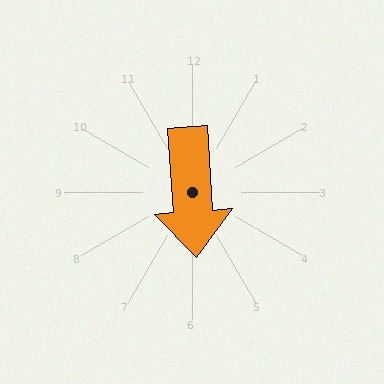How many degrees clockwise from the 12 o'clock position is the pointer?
Approximately 176 degrees.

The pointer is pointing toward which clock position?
Roughly 6 o'clock.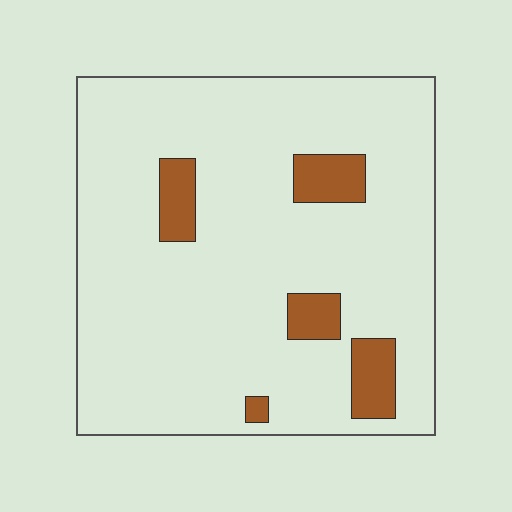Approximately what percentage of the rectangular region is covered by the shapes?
Approximately 10%.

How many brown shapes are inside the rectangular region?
5.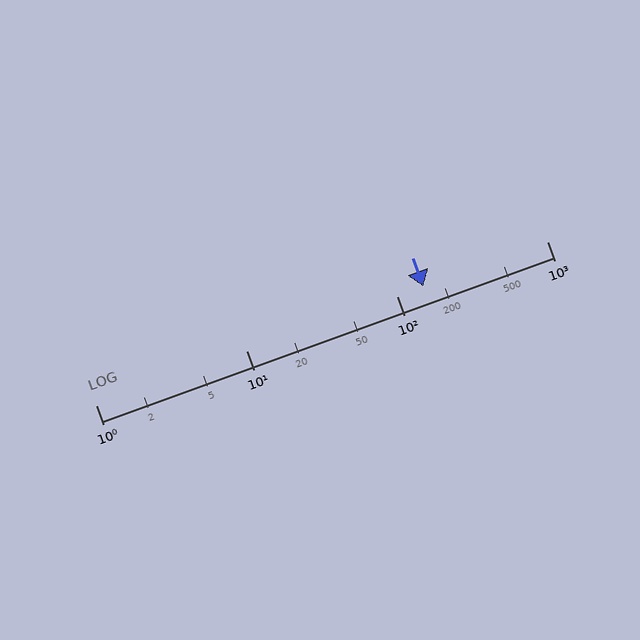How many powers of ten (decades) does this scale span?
The scale spans 3 decades, from 1 to 1000.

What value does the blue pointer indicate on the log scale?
The pointer indicates approximately 150.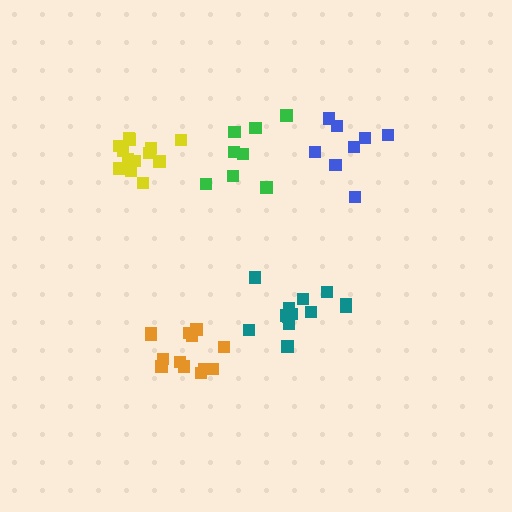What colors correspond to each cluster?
The clusters are colored: orange, yellow, teal, blue, green.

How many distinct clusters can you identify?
There are 5 distinct clusters.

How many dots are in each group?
Group 1: 13 dots, Group 2: 13 dots, Group 3: 13 dots, Group 4: 8 dots, Group 5: 8 dots (55 total).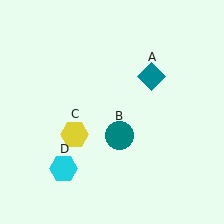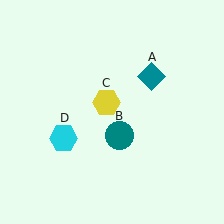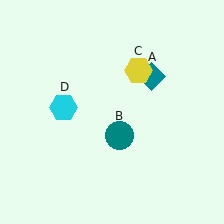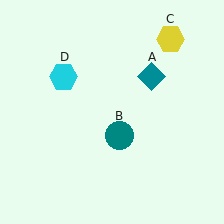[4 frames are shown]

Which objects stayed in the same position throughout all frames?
Teal diamond (object A) and teal circle (object B) remained stationary.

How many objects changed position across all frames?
2 objects changed position: yellow hexagon (object C), cyan hexagon (object D).